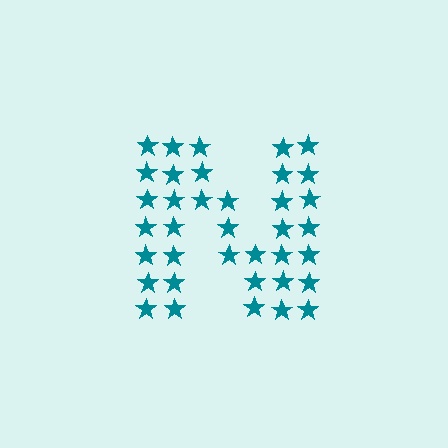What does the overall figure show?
The overall figure shows the letter N.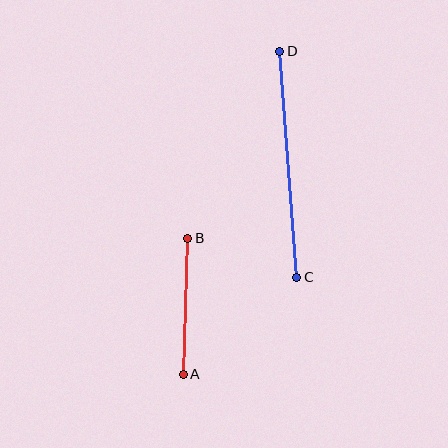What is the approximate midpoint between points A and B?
The midpoint is at approximately (186, 306) pixels.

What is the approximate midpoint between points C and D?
The midpoint is at approximately (288, 164) pixels.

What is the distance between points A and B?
The distance is approximately 136 pixels.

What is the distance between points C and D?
The distance is approximately 226 pixels.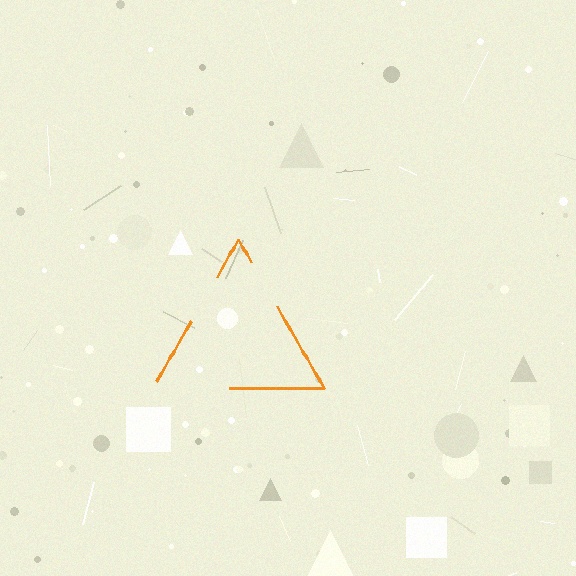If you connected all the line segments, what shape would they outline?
They would outline a triangle.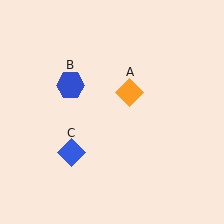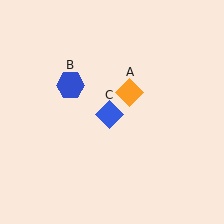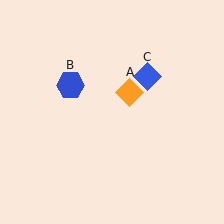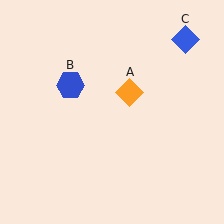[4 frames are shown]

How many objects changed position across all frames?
1 object changed position: blue diamond (object C).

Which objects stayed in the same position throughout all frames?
Orange diamond (object A) and blue hexagon (object B) remained stationary.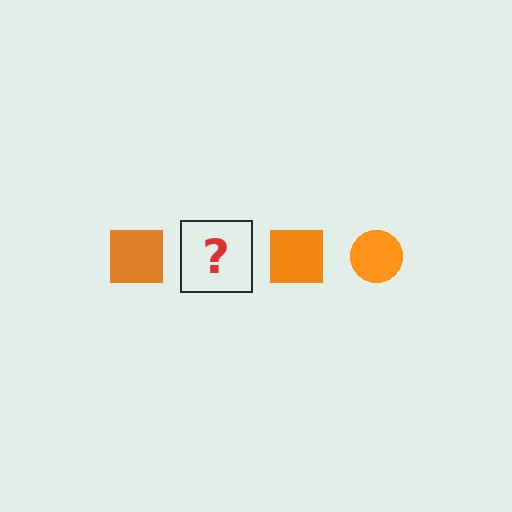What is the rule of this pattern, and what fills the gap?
The rule is that the pattern cycles through square, circle shapes in orange. The gap should be filled with an orange circle.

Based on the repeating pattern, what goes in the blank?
The blank should be an orange circle.